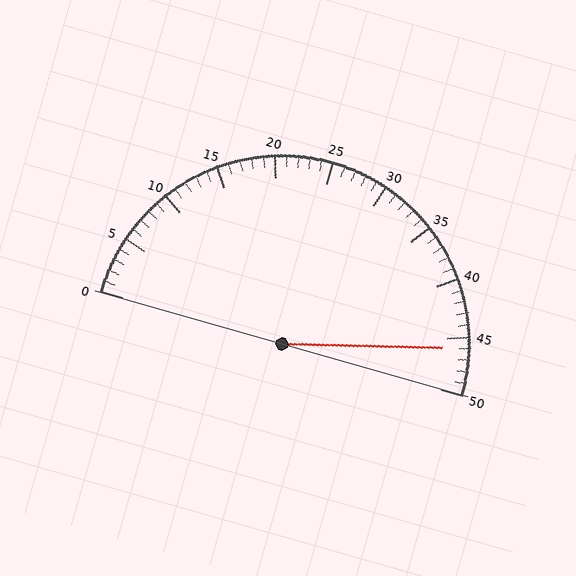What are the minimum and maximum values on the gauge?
The gauge ranges from 0 to 50.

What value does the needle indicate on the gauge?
The needle indicates approximately 46.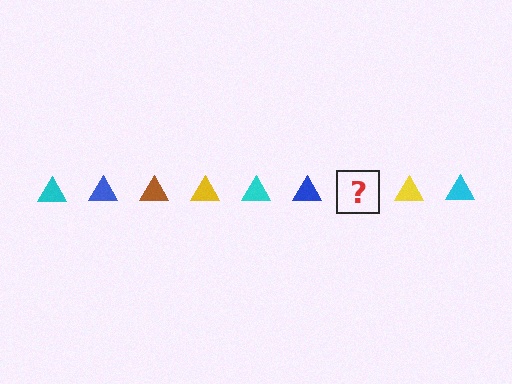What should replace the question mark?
The question mark should be replaced with a brown triangle.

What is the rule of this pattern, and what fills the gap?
The rule is that the pattern cycles through cyan, blue, brown, yellow triangles. The gap should be filled with a brown triangle.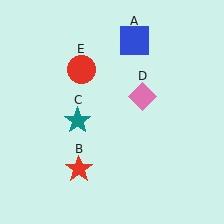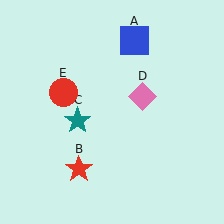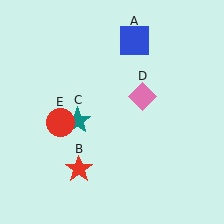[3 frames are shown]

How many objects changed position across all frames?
1 object changed position: red circle (object E).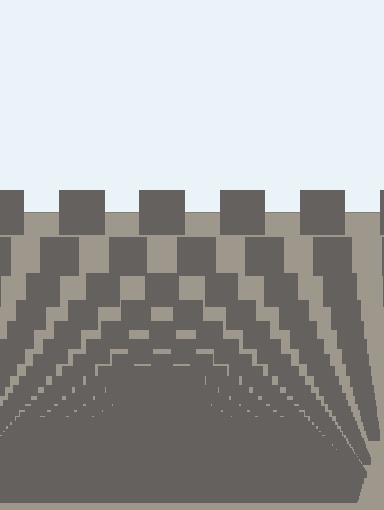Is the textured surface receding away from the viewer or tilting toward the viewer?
The surface appears to tilt toward the viewer. Texture elements get larger and sparser toward the top.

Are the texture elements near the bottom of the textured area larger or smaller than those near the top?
Smaller. The gradient is inverted — elements near the bottom are smaller and denser.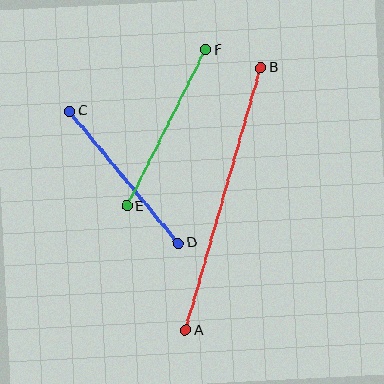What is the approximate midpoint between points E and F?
The midpoint is at approximately (166, 128) pixels.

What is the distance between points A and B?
The distance is approximately 273 pixels.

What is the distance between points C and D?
The distance is approximately 171 pixels.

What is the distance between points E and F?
The distance is approximately 175 pixels.